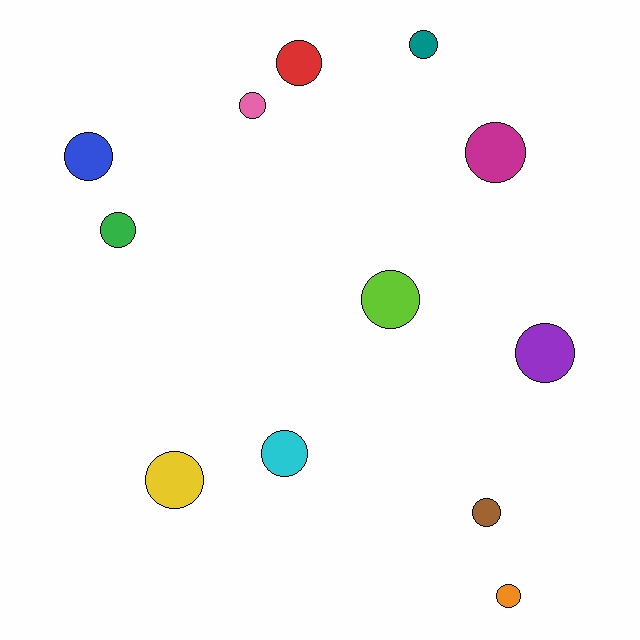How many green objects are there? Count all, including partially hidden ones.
There is 1 green object.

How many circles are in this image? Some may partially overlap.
There are 12 circles.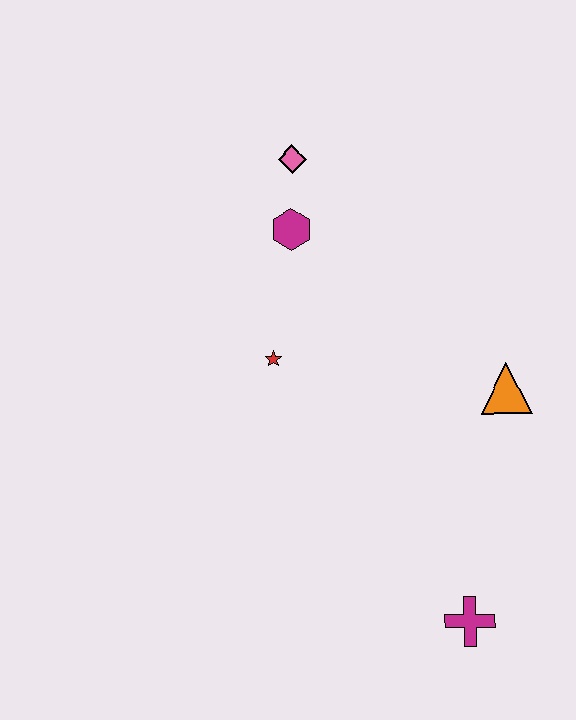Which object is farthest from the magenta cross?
The pink diamond is farthest from the magenta cross.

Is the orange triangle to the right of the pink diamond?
Yes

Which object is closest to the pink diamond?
The magenta hexagon is closest to the pink diamond.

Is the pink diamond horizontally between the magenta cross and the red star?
Yes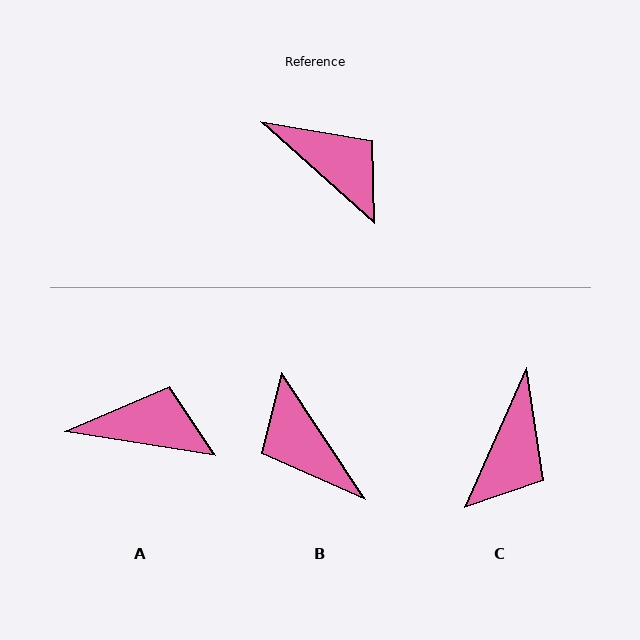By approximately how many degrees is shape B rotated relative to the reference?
Approximately 165 degrees counter-clockwise.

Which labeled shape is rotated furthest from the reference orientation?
B, about 165 degrees away.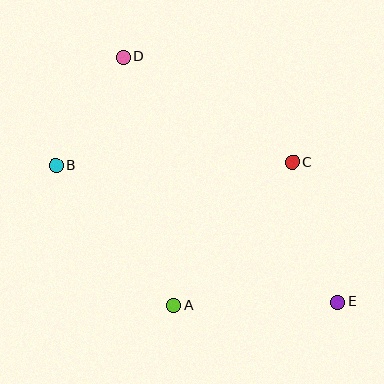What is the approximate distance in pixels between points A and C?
The distance between A and C is approximately 185 pixels.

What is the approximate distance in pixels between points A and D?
The distance between A and D is approximately 253 pixels.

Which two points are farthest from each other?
Points D and E are farthest from each other.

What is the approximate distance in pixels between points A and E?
The distance between A and E is approximately 164 pixels.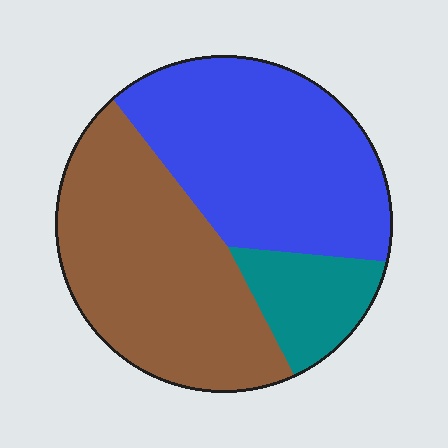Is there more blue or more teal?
Blue.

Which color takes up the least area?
Teal, at roughly 15%.